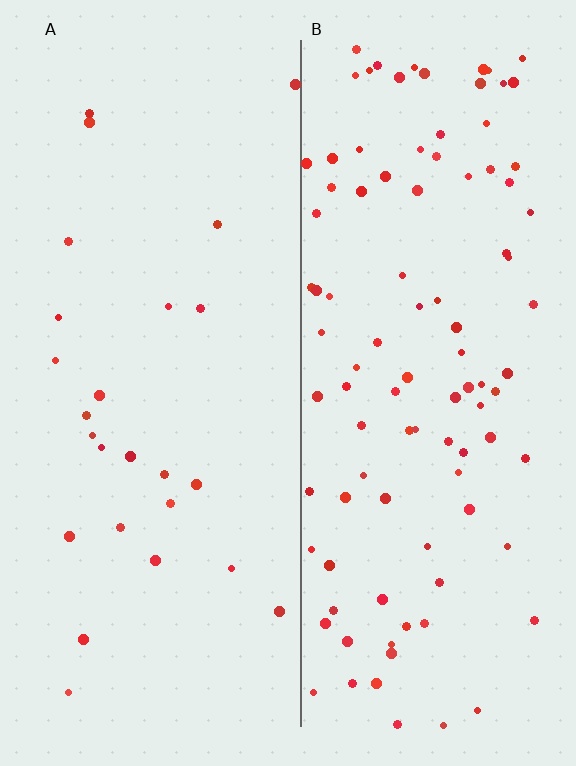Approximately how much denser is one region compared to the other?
Approximately 4.0× — region B over region A.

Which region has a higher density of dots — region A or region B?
B (the right).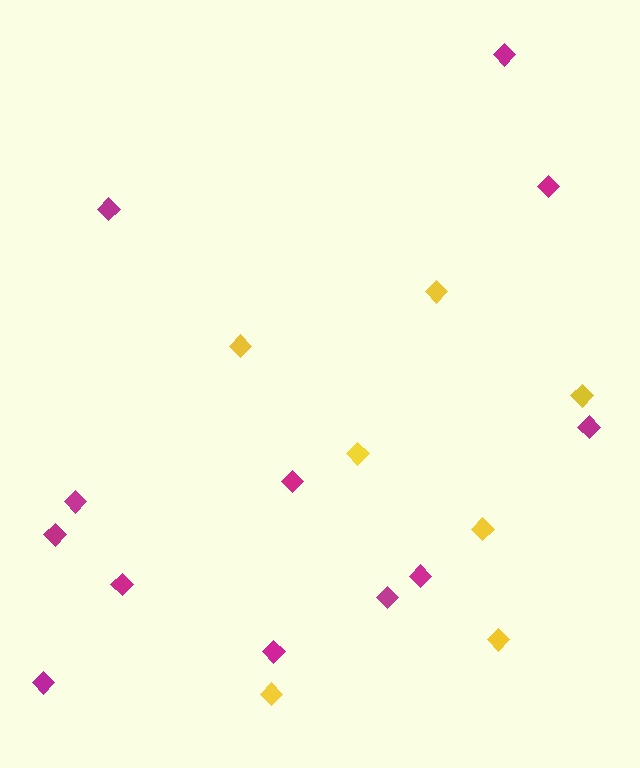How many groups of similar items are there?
There are 2 groups: one group of magenta diamonds (12) and one group of yellow diamonds (7).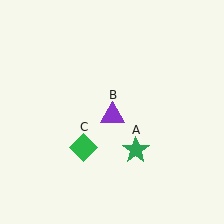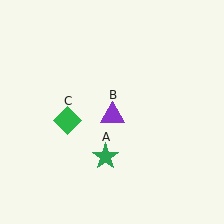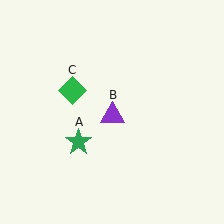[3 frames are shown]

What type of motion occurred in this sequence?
The green star (object A), green diamond (object C) rotated clockwise around the center of the scene.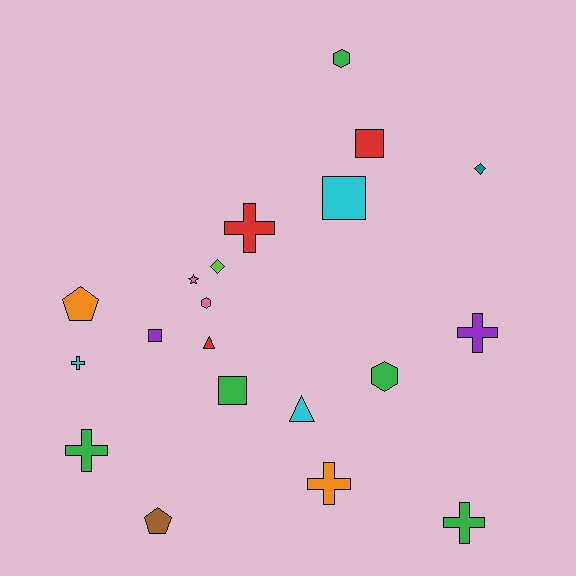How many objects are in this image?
There are 20 objects.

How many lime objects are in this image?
There is 1 lime object.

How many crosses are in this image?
There are 6 crosses.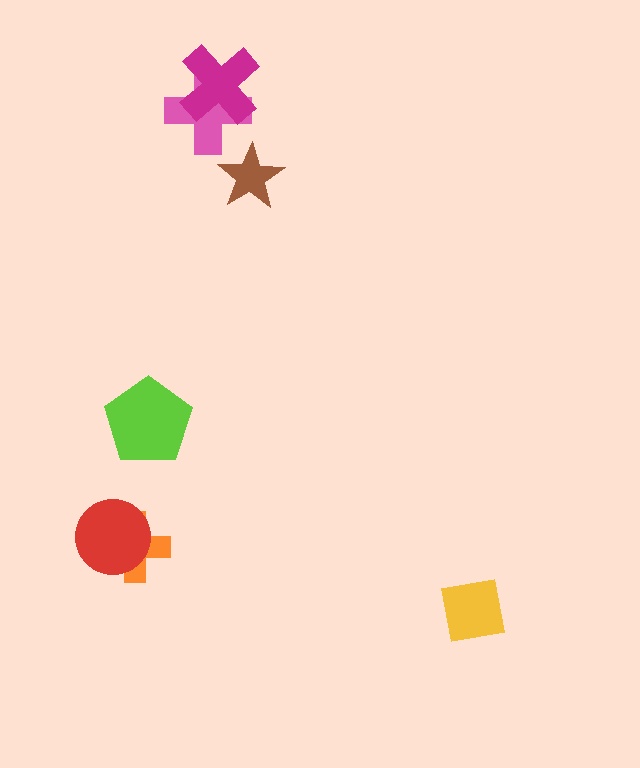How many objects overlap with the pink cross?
1 object overlaps with the pink cross.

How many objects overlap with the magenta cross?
1 object overlaps with the magenta cross.